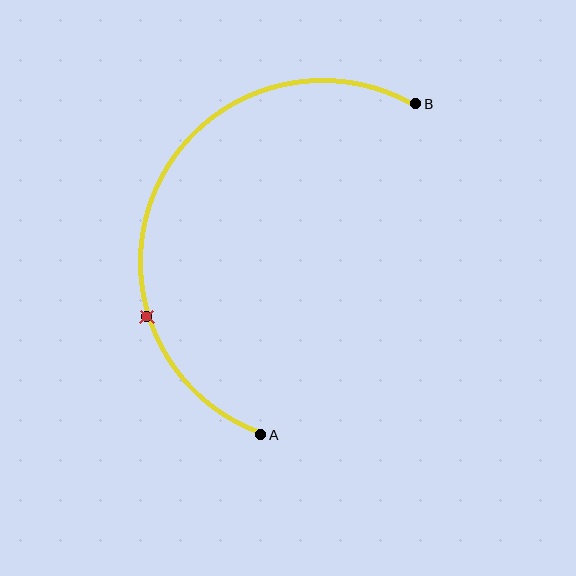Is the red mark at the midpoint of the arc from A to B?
No. The red mark lies on the arc but is closer to endpoint A. The arc midpoint would be at the point on the curve equidistant along the arc from both A and B.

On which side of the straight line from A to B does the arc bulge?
The arc bulges to the left of the straight line connecting A and B.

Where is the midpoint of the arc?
The arc midpoint is the point on the curve farthest from the straight line joining A and B. It sits to the left of that line.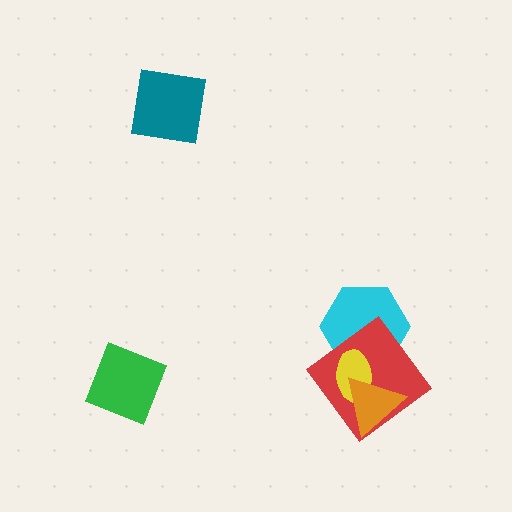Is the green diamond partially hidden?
No, no other shape covers it.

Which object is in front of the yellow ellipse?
The orange triangle is in front of the yellow ellipse.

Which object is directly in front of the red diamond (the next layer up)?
The yellow ellipse is directly in front of the red diamond.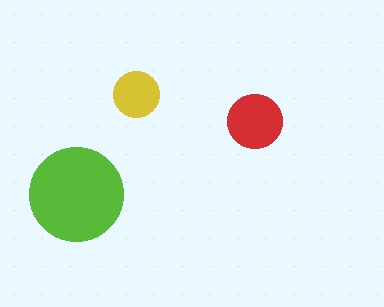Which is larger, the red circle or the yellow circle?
The red one.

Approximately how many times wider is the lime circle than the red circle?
About 2 times wider.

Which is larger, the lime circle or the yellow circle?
The lime one.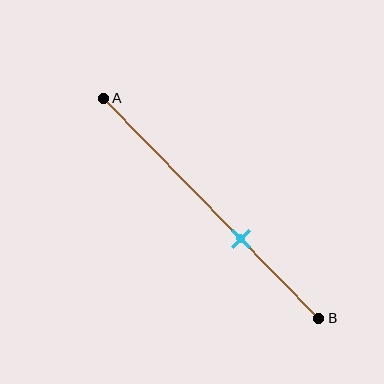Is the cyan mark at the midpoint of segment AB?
No, the mark is at about 65% from A, not at the 50% midpoint.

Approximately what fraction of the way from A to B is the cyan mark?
The cyan mark is approximately 65% of the way from A to B.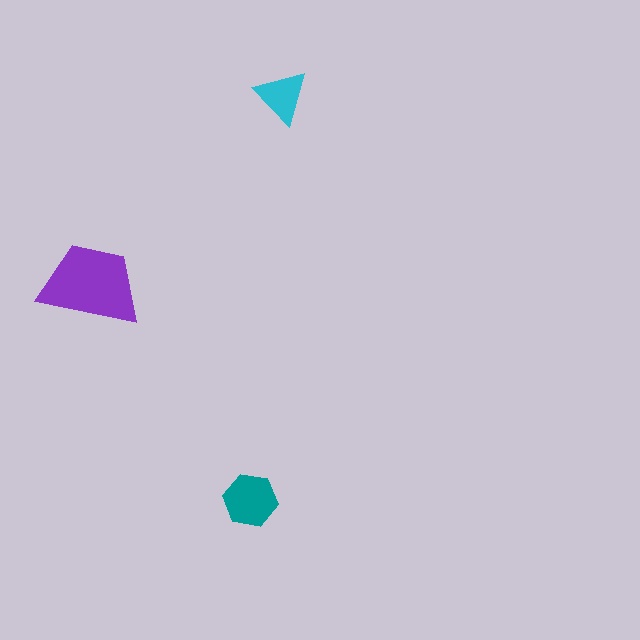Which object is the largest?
The purple trapezoid.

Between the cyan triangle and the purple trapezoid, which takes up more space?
The purple trapezoid.